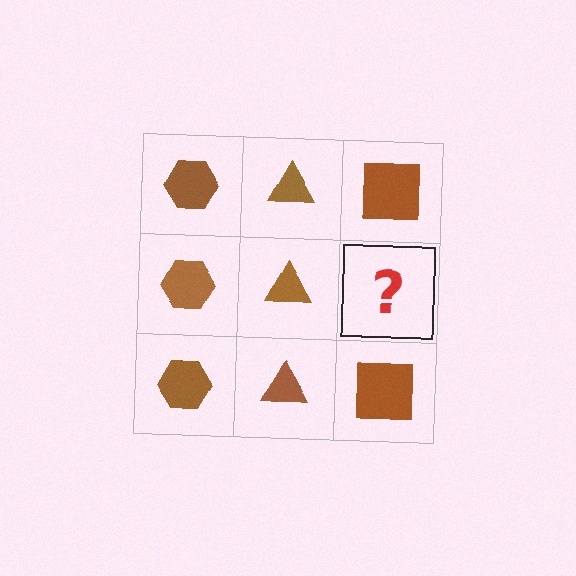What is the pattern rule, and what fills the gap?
The rule is that each column has a consistent shape. The gap should be filled with a brown square.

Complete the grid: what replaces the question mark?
The question mark should be replaced with a brown square.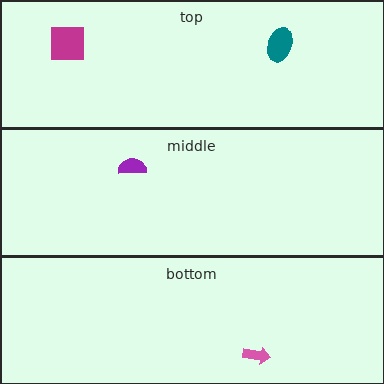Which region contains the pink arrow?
The bottom region.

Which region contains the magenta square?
The top region.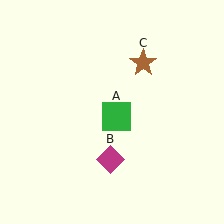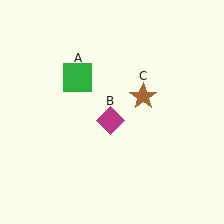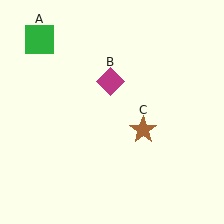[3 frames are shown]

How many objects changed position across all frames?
3 objects changed position: green square (object A), magenta diamond (object B), brown star (object C).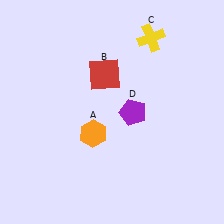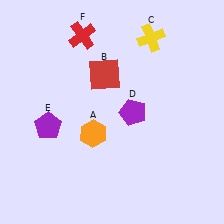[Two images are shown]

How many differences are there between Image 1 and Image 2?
There are 2 differences between the two images.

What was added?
A purple pentagon (E), a red cross (F) were added in Image 2.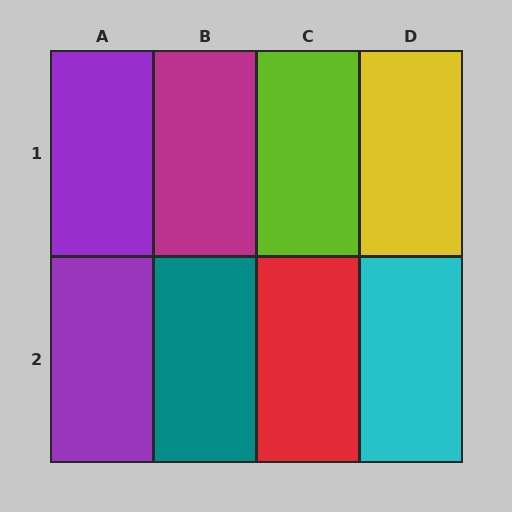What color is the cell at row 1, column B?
Magenta.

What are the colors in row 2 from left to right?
Purple, teal, red, cyan.